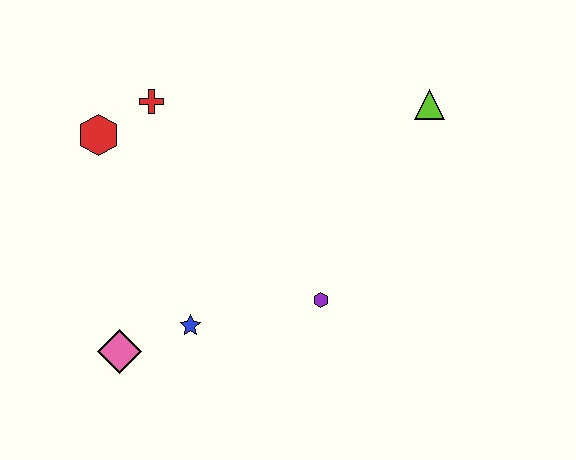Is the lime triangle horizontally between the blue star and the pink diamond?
No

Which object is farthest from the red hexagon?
The lime triangle is farthest from the red hexagon.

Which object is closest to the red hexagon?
The red cross is closest to the red hexagon.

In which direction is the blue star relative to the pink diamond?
The blue star is to the right of the pink diamond.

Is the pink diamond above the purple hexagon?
No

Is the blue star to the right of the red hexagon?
Yes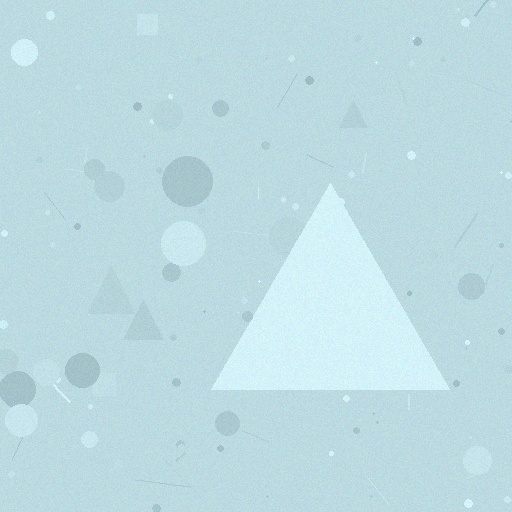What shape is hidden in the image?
A triangle is hidden in the image.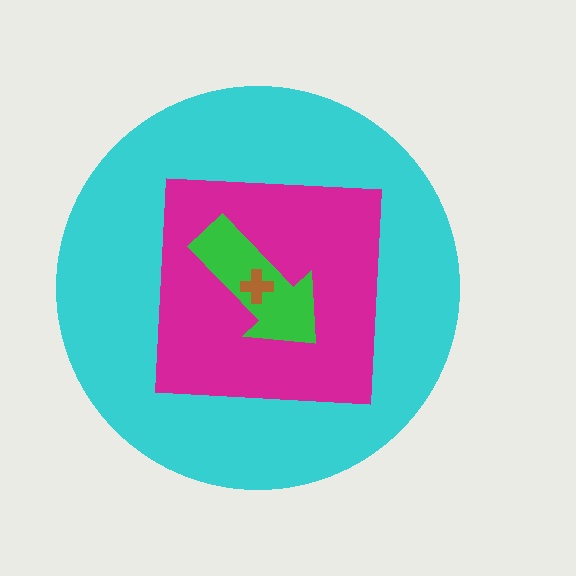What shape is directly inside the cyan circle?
The magenta square.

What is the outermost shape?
The cyan circle.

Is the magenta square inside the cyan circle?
Yes.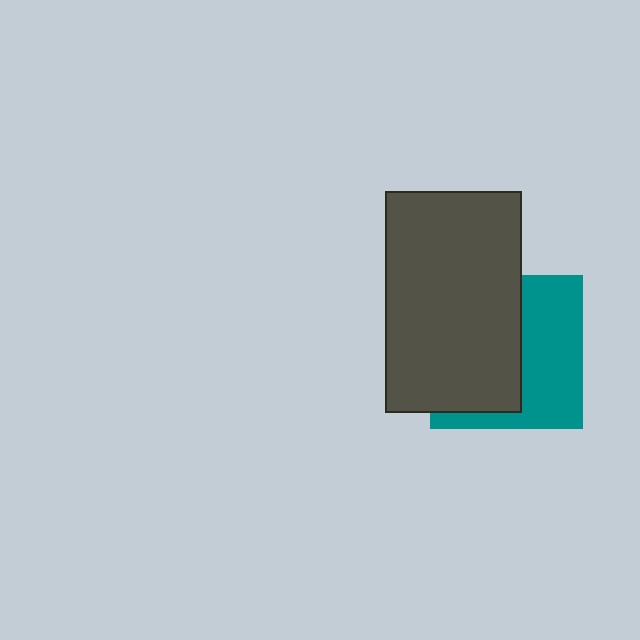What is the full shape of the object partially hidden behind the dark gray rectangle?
The partially hidden object is a teal square.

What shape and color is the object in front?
The object in front is a dark gray rectangle.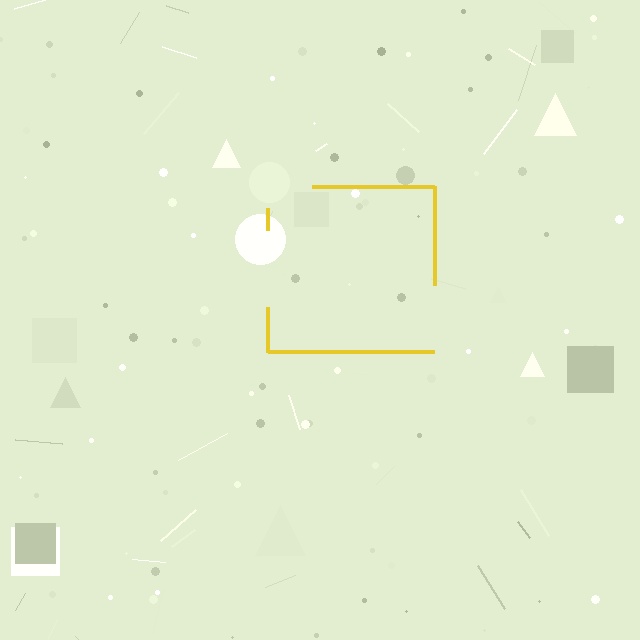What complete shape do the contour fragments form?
The contour fragments form a square.